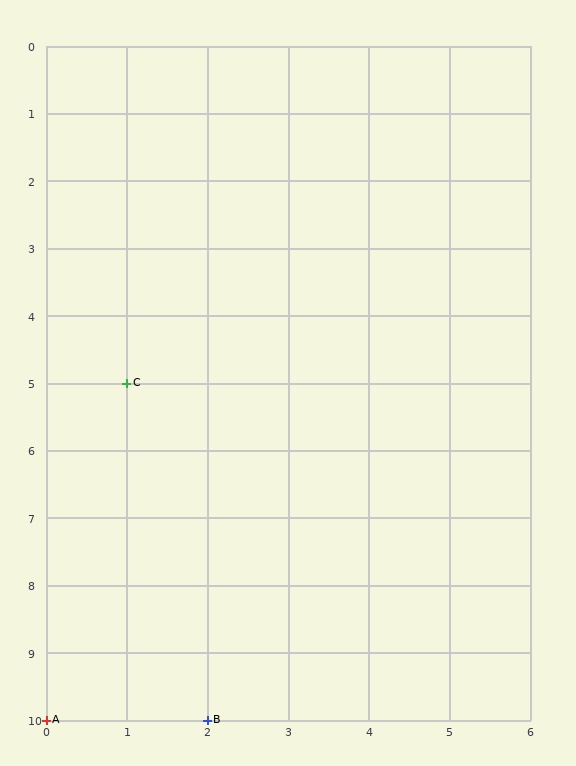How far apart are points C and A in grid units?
Points C and A are 1 column and 5 rows apart (about 5.1 grid units diagonally).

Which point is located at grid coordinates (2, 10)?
Point B is at (2, 10).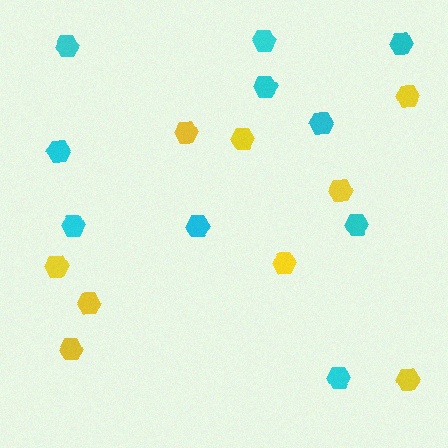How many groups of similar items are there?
There are 2 groups: one group of cyan hexagons (10) and one group of yellow hexagons (9).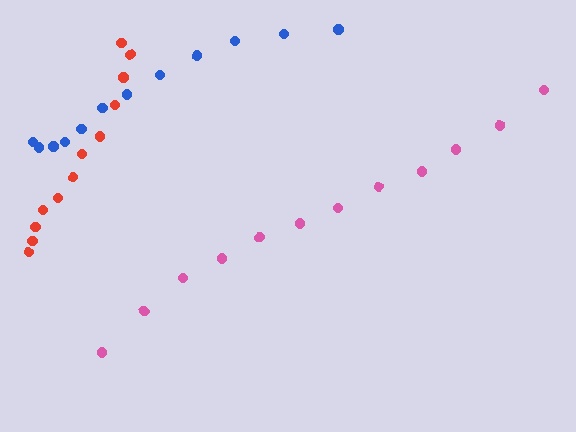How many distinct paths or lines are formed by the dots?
There are 3 distinct paths.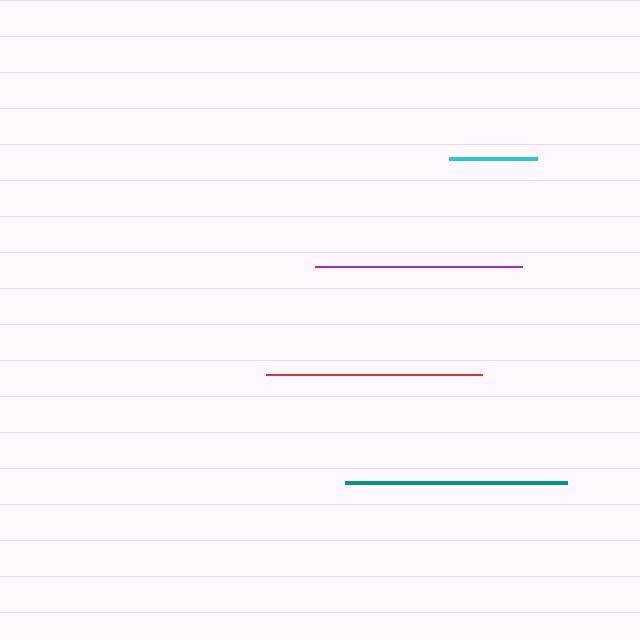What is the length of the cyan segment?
The cyan segment is approximately 88 pixels long.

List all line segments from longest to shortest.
From longest to shortest: teal, red, purple, cyan.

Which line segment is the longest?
The teal line is the longest at approximately 222 pixels.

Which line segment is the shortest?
The cyan line is the shortest at approximately 88 pixels.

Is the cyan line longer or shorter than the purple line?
The purple line is longer than the cyan line.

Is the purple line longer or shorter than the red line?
The red line is longer than the purple line.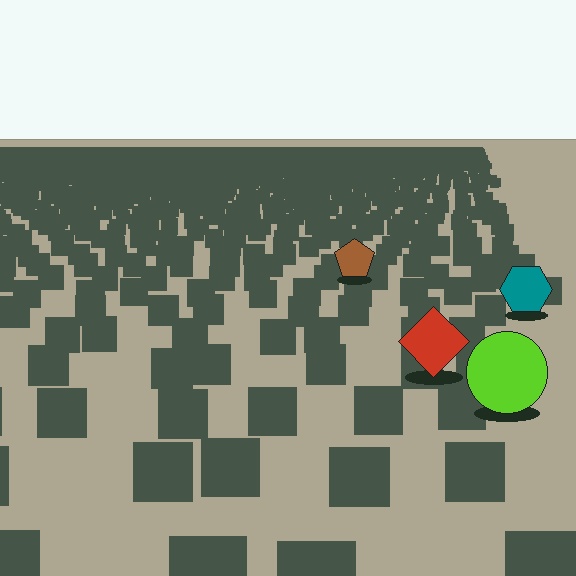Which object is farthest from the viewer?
The brown pentagon is farthest from the viewer. It appears smaller and the ground texture around it is denser.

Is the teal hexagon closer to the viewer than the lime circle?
No. The lime circle is closer — you can tell from the texture gradient: the ground texture is coarser near it.